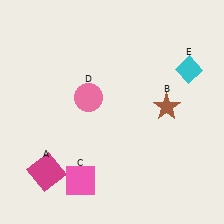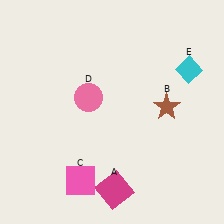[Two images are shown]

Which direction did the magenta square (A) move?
The magenta square (A) moved right.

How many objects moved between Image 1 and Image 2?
1 object moved between the two images.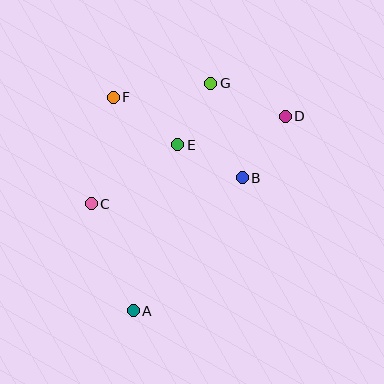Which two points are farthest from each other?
Points A and D are farthest from each other.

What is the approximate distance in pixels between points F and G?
The distance between F and G is approximately 99 pixels.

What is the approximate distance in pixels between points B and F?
The distance between B and F is approximately 152 pixels.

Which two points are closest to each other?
Points E and G are closest to each other.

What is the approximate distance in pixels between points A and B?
The distance between A and B is approximately 172 pixels.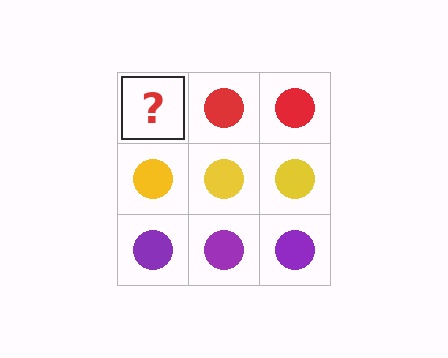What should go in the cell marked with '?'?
The missing cell should contain a red circle.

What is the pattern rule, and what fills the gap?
The rule is that each row has a consistent color. The gap should be filled with a red circle.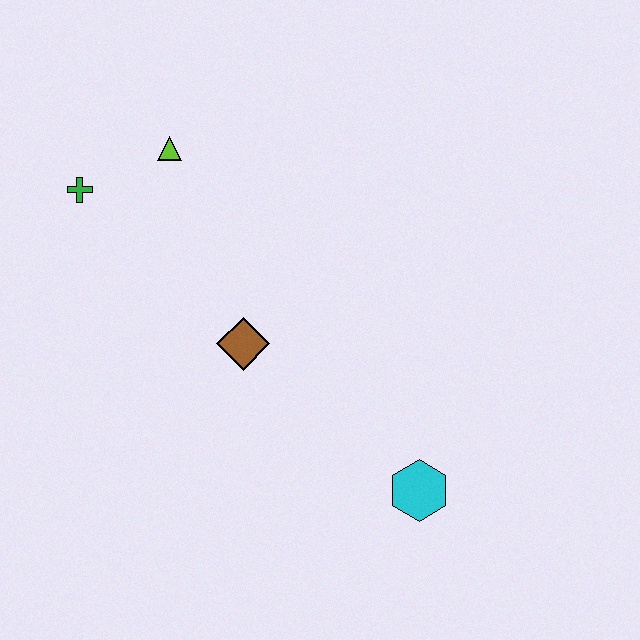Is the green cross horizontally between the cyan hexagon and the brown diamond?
No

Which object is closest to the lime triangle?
The green cross is closest to the lime triangle.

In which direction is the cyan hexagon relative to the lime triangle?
The cyan hexagon is below the lime triangle.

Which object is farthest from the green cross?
The cyan hexagon is farthest from the green cross.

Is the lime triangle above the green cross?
Yes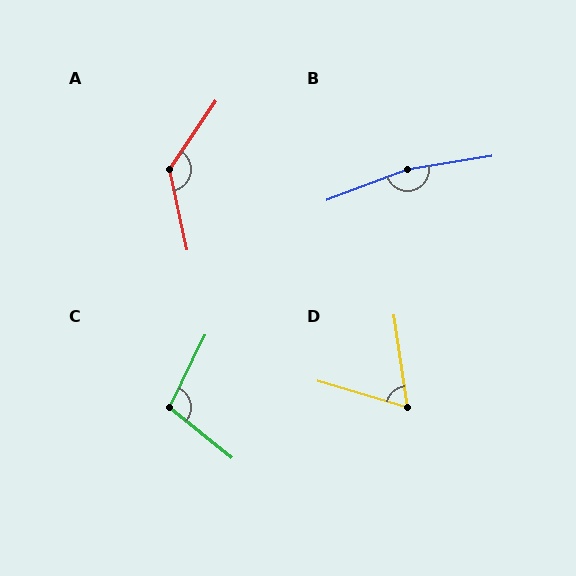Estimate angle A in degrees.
Approximately 134 degrees.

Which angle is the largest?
B, at approximately 168 degrees.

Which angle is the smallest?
D, at approximately 65 degrees.